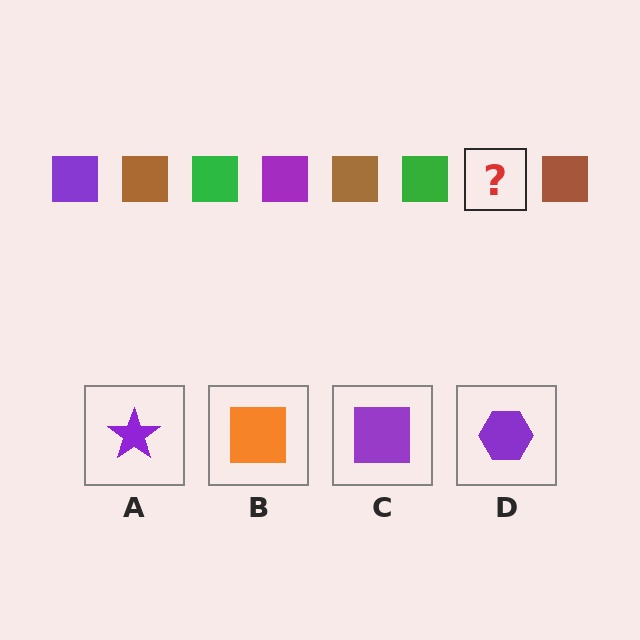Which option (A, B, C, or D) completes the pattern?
C.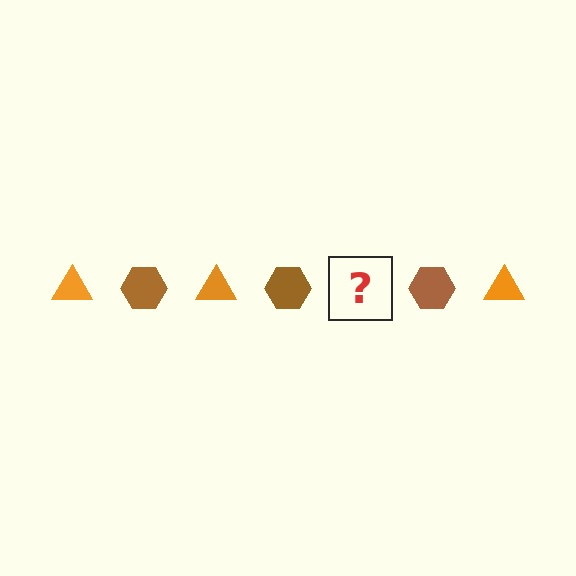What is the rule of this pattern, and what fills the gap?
The rule is that the pattern alternates between orange triangle and brown hexagon. The gap should be filled with an orange triangle.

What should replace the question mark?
The question mark should be replaced with an orange triangle.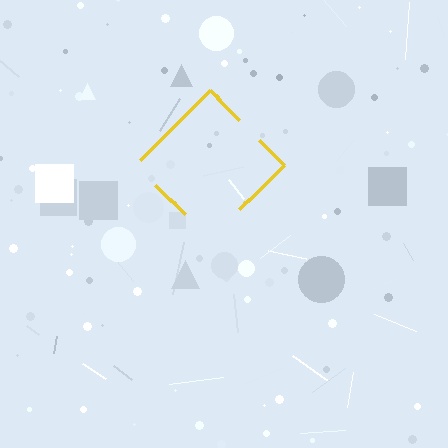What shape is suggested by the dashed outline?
The dashed outline suggests a diamond.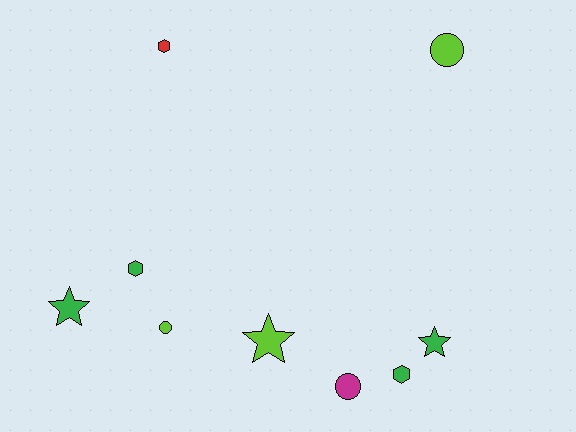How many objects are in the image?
There are 9 objects.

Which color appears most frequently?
Green, with 4 objects.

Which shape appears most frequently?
Hexagon, with 3 objects.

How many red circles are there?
There are no red circles.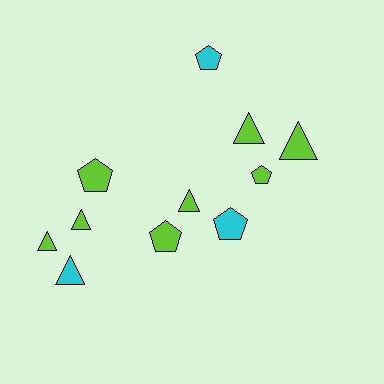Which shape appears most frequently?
Triangle, with 6 objects.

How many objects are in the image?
There are 11 objects.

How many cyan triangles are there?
There is 1 cyan triangle.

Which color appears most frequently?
Lime, with 8 objects.